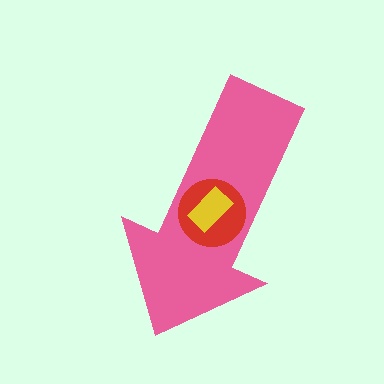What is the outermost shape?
The pink arrow.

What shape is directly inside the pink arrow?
The red circle.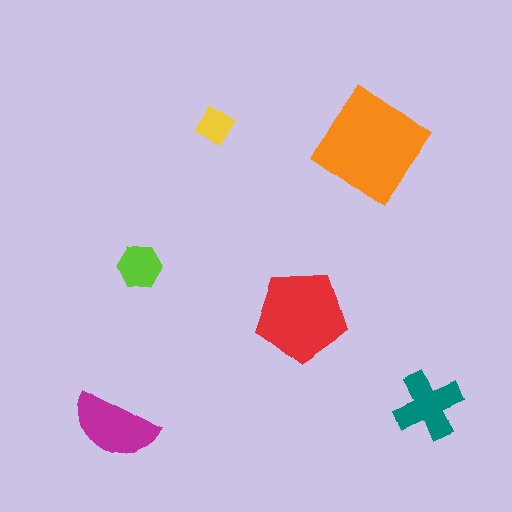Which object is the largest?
The orange diamond.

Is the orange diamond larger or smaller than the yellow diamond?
Larger.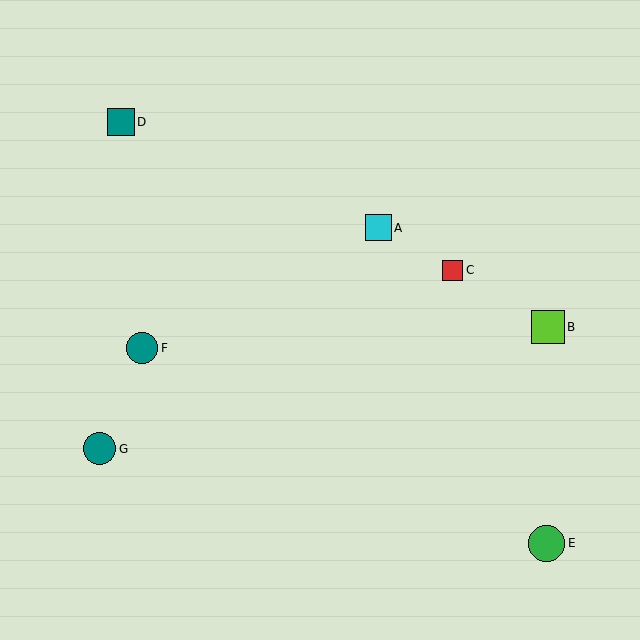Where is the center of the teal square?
The center of the teal square is at (121, 122).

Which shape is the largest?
The green circle (labeled E) is the largest.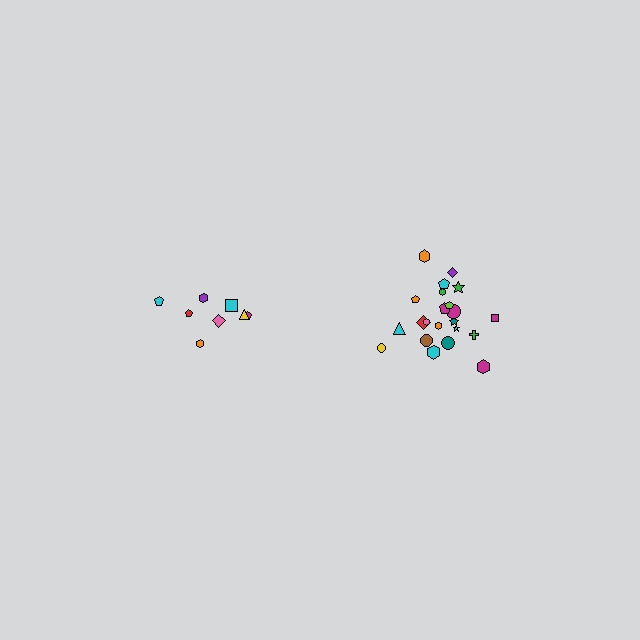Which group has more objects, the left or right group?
The right group.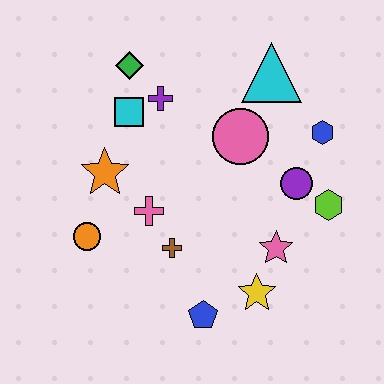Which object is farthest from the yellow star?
The green diamond is farthest from the yellow star.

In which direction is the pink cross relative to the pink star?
The pink cross is to the left of the pink star.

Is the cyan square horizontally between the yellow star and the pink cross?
No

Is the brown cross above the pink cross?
No